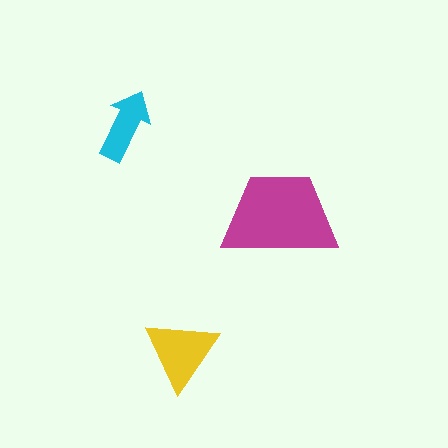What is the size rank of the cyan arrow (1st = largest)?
3rd.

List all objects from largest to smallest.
The magenta trapezoid, the yellow triangle, the cyan arrow.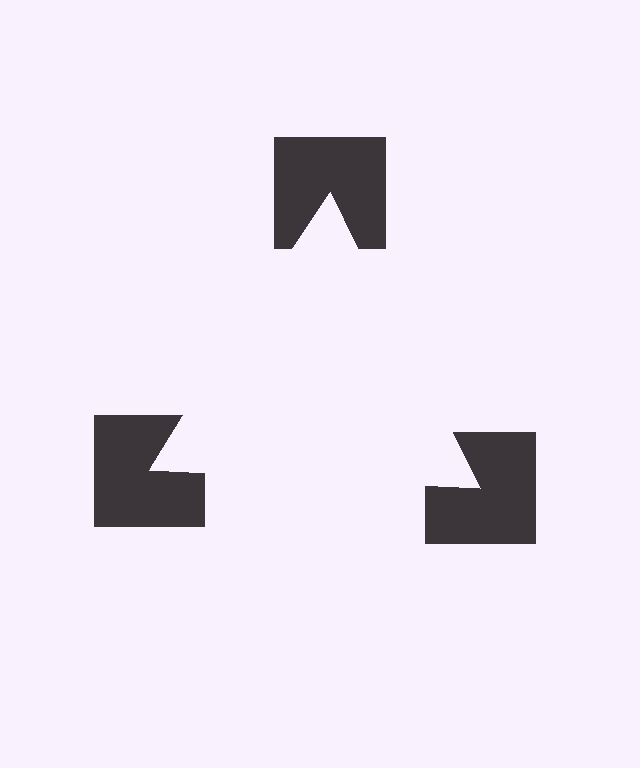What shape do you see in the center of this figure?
An illusory triangle — its edges are inferred from the aligned wedge cuts in the notched squares, not physically drawn.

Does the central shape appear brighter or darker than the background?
It typically appears slightly brighter than the background, even though no actual brightness change is drawn.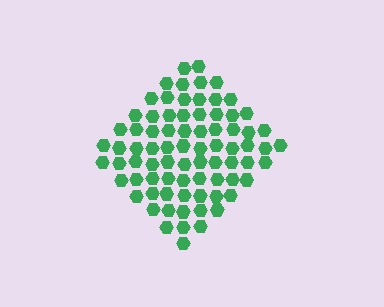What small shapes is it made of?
It is made of small hexagons.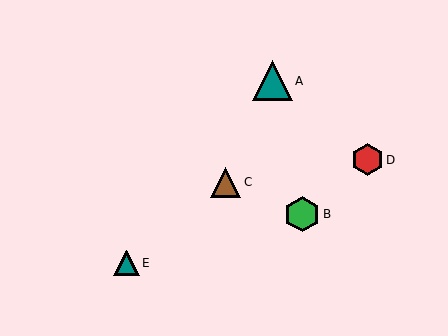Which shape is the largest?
The teal triangle (labeled A) is the largest.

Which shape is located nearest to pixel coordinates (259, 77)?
The teal triangle (labeled A) at (272, 81) is nearest to that location.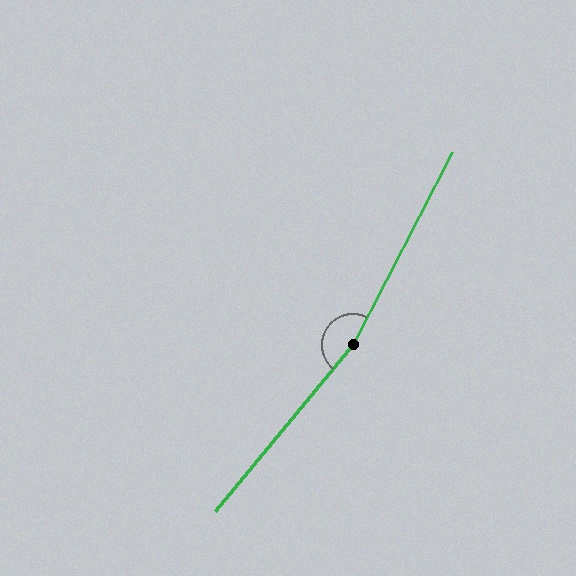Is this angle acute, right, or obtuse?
It is obtuse.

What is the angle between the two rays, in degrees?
Approximately 168 degrees.